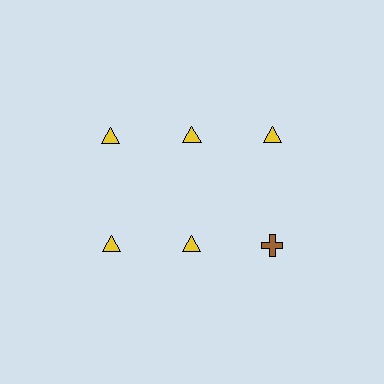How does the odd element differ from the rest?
It differs in both color (brown instead of yellow) and shape (cross instead of triangle).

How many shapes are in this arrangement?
There are 6 shapes arranged in a grid pattern.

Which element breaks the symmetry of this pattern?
The brown cross in the second row, center column breaks the symmetry. All other shapes are yellow triangles.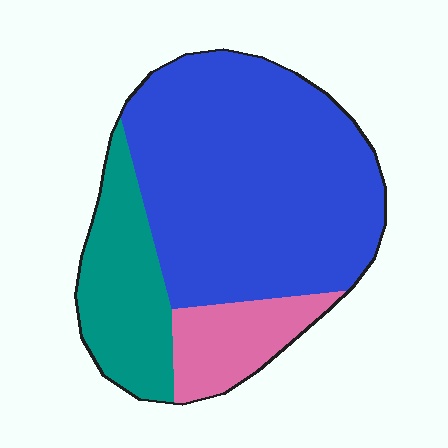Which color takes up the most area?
Blue, at roughly 65%.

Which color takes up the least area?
Pink, at roughly 15%.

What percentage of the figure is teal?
Teal takes up between a sixth and a third of the figure.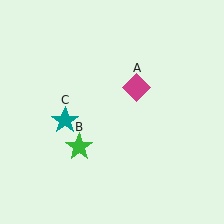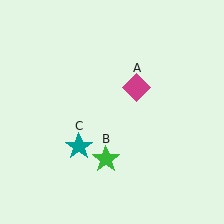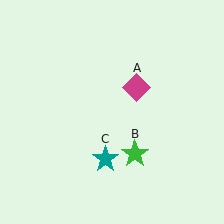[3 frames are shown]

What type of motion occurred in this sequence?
The green star (object B), teal star (object C) rotated counterclockwise around the center of the scene.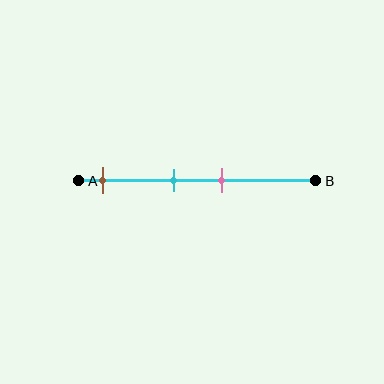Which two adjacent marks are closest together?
The cyan and pink marks are the closest adjacent pair.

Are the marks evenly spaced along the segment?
No, the marks are not evenly spaced.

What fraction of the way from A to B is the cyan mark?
The cyan mark is approximately 40% (0.4) of the way from A to B.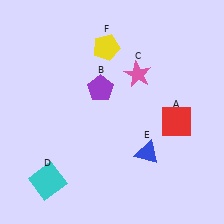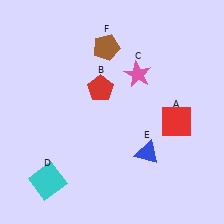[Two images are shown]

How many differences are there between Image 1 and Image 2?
There are 2 differences between the two images.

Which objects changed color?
B changed from purple to red. F changed from yellow to brown.